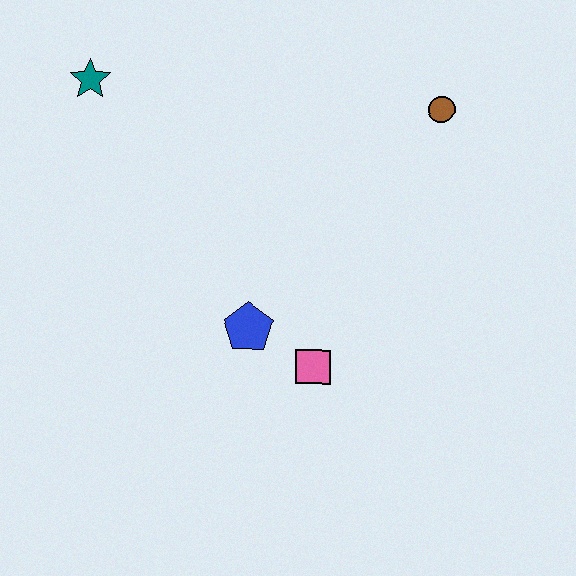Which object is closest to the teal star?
The blue pentagon is closest to the teal star.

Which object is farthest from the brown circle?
The teal star is farthest from the brown circle.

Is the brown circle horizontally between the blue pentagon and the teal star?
No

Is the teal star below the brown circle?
No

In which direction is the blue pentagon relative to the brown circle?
The blue pentagon is below the brown circle.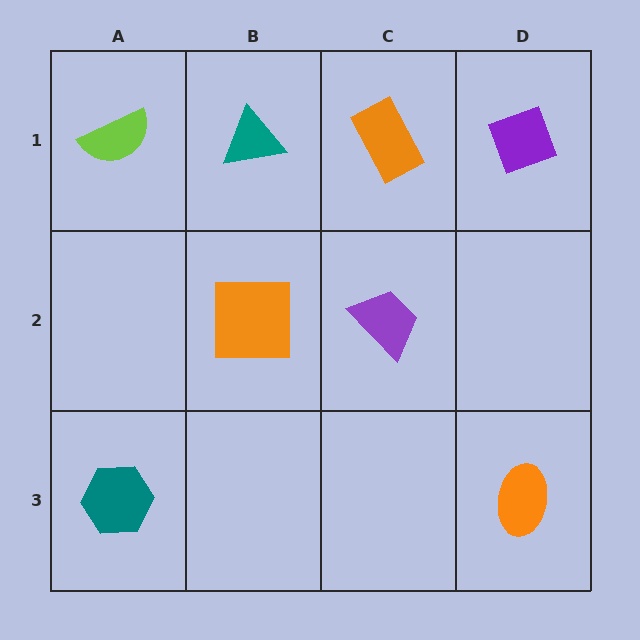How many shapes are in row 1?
4 shapes.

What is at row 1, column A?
A lime semicircle.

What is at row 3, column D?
An orange ellipse.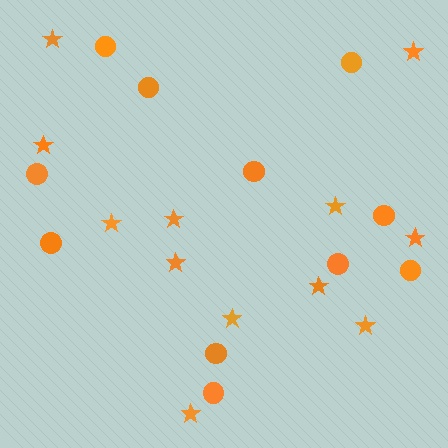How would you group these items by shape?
There are 2 groups: one group of circles (11) and one group of stars (12).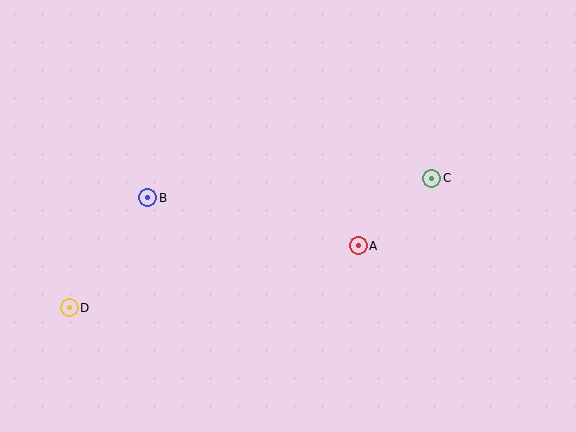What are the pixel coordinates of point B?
Point B is at (148, 198).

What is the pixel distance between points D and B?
The distance between D and B is 135 pixels.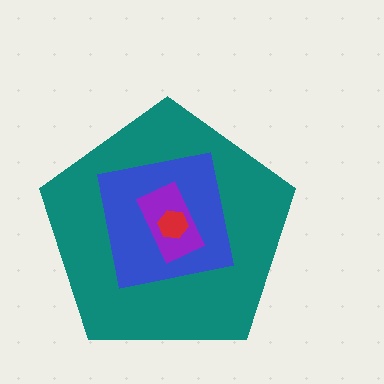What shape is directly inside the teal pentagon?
The blue square.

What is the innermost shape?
The red hexagon.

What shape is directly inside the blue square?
The purple rectangle.